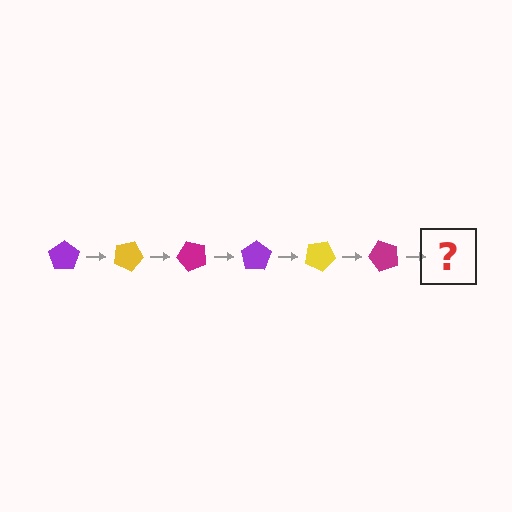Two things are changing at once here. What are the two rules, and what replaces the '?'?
The two rules are that it rotates 25 degrees each step and the color cycles through purple, yellow, and magenta. The '?' should be a purple pentagon, rotated 150 degrees from the start.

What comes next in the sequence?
The next element should be a purple pentagon, rotated 150 degrees from the start.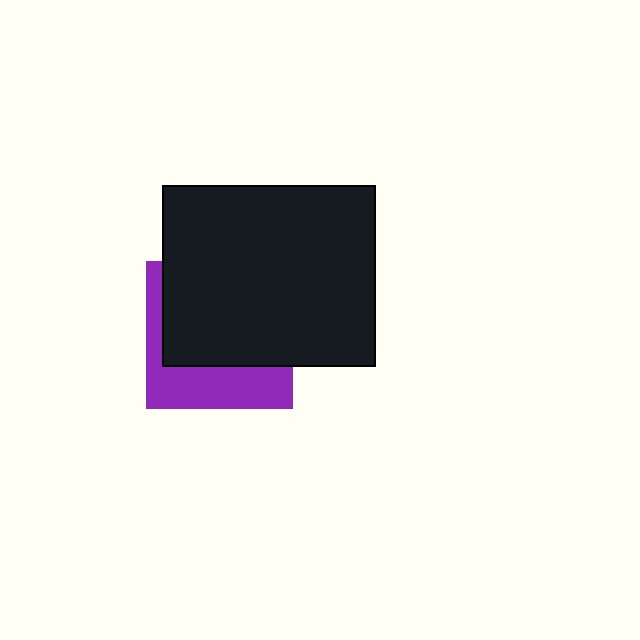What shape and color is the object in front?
The object in front is a black rectangle.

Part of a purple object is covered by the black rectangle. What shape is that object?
It is a square.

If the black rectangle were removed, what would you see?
You would see the complete purple square.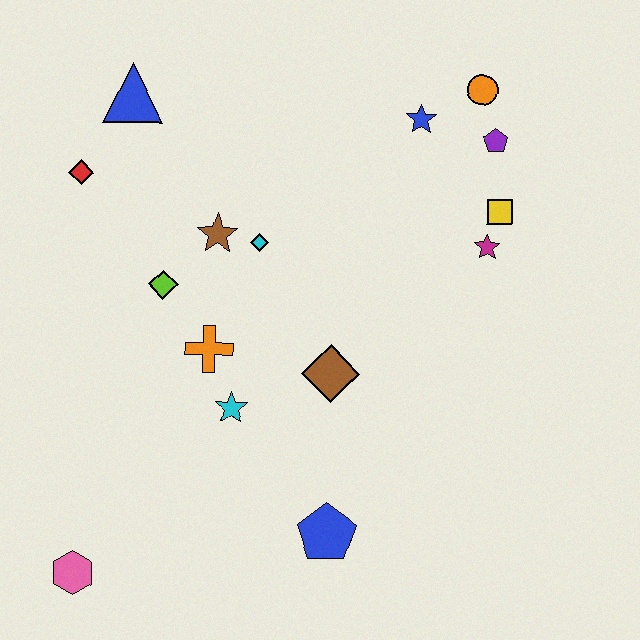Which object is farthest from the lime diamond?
The orange circle is farthest from the lime diamond.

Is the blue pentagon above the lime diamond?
No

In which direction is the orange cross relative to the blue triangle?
The orange cross is below the blue triangle.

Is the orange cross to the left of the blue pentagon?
Yes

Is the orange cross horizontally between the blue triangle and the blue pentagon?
Yes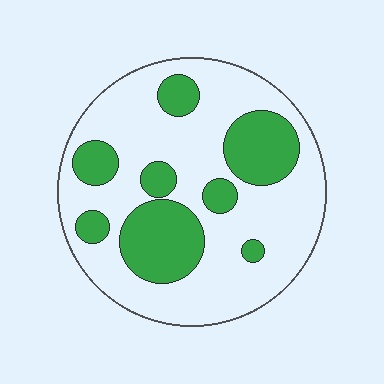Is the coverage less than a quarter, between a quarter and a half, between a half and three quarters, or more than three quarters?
Between a quarter and a half.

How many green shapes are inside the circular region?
8.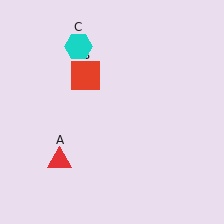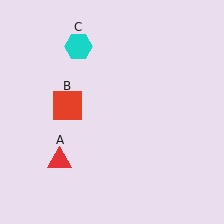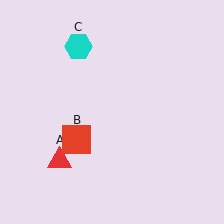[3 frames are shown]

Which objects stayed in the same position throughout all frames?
Red triangle (object A) and cyan hexagon (object C) remained stationary.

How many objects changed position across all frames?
1 object changed position: red square (object B).